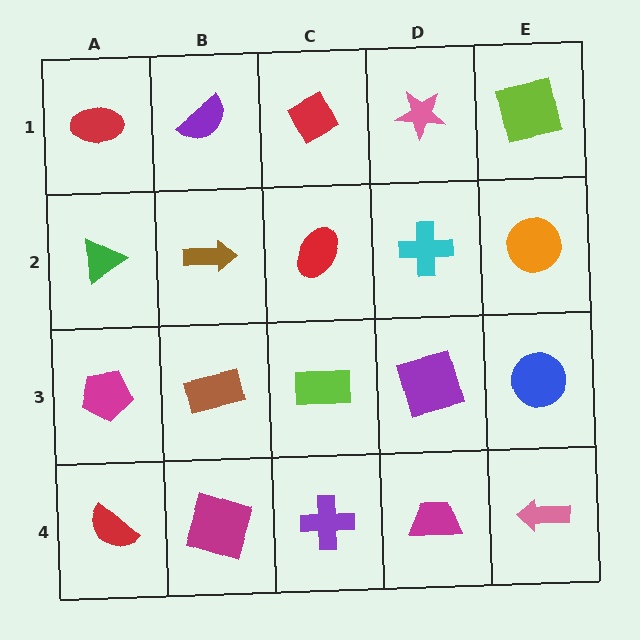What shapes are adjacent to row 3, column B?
A brown arrow (row 2, column B), a magenta square (row 4, column B), a magenta pentagon (row 3, column A), a lime rectangle (row 3, column C).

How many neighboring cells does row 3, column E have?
3.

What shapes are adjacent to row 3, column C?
A red ellipse (row 2, column C), a purple cross (row 4, column C), a brown rectangle (row 3, column B), a purple square (row 3, column D).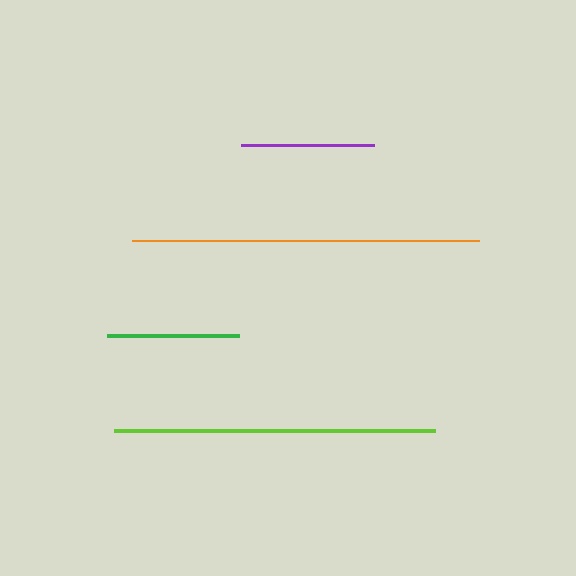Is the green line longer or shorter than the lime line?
The lime line is longer than the green line.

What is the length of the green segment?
The green segment is approximately 133 pixels long.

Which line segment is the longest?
The orange line is the longest at approximately 347 pixels.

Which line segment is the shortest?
The green line is the shortest at approximately 133 pixels.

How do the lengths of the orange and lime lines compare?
The orange and lime lines are approximately the same length.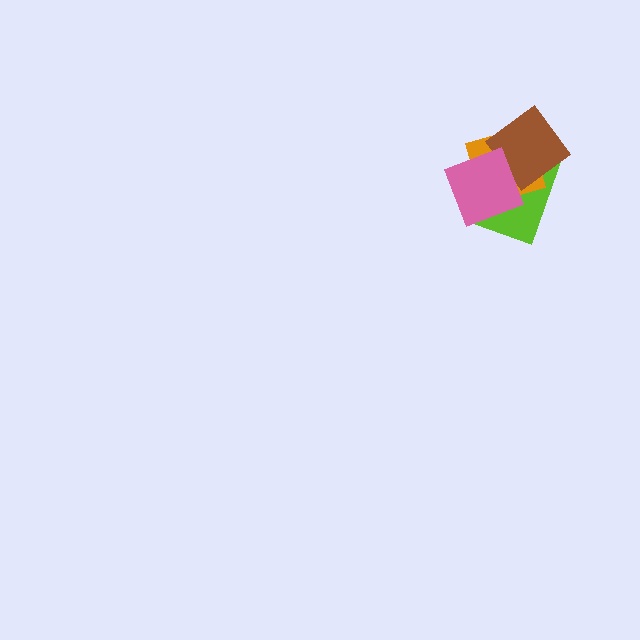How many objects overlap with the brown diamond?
2 objects overlap with the brown diamond.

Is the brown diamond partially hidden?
No, no other shape covers it.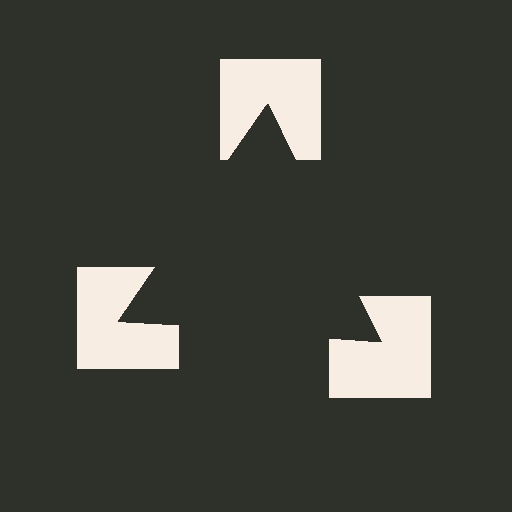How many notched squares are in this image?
There are 3 — one at each vertex of the illusory triangle.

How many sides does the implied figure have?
3 sides.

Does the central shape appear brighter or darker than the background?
It typically appears slightly darker than the background, even though no actual brightness change is drawn.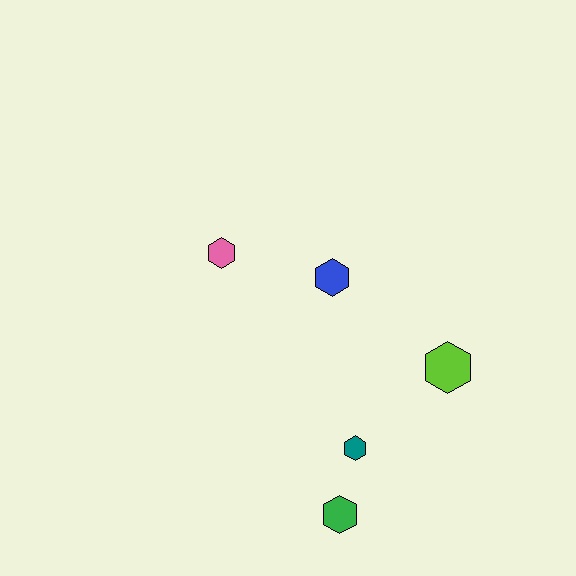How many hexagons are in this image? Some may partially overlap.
There are 5 hexagons.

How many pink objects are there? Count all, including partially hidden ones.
There is 1 pink object.